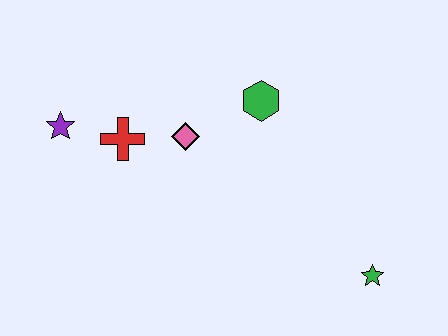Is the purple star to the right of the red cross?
No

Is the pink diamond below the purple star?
Yes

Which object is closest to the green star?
The green hexagon is closest to the green star.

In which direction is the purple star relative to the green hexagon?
The purple star is to the left of the green hexagon.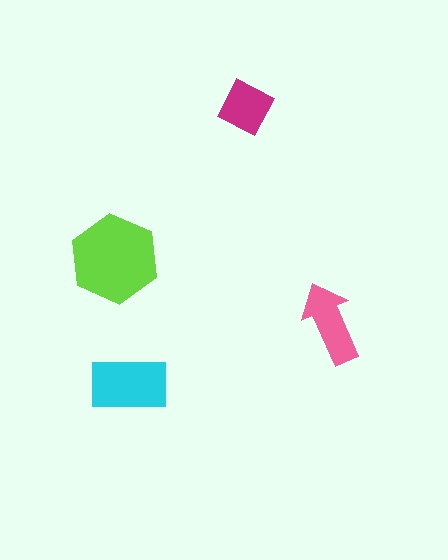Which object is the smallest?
The magenta square.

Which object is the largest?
The lime hexagon.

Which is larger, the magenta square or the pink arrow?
The pink arrow.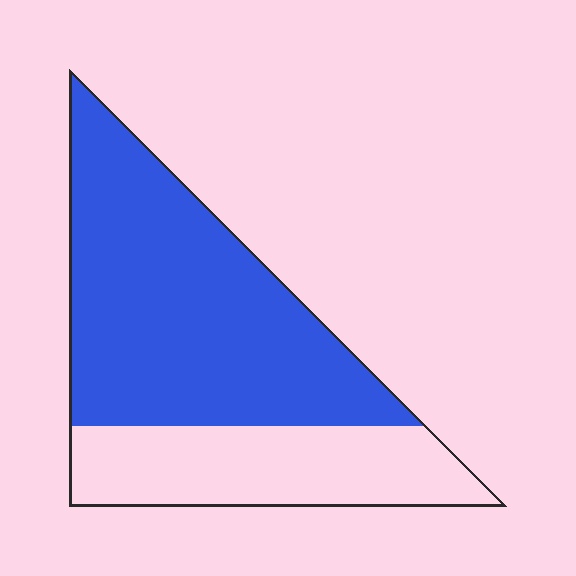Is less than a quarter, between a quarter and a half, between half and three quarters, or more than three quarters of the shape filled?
Between half and three quarters.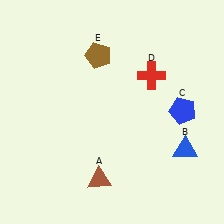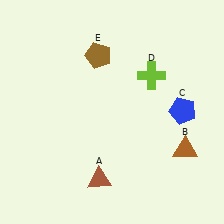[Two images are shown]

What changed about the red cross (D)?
In Image 1, D is red. In Image 2, it changed to lime.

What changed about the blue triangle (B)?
In Image 1, B is blue. In Image 2, it changed to brown.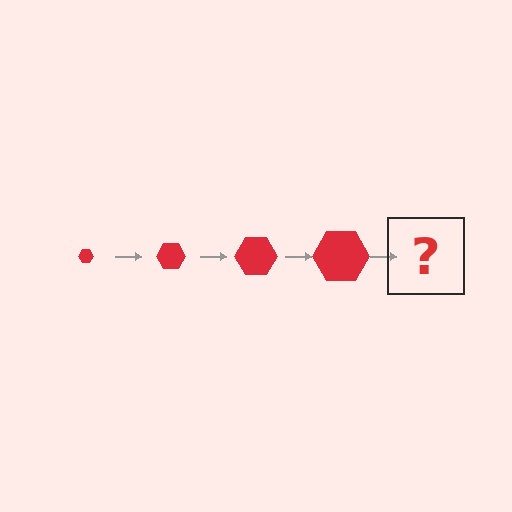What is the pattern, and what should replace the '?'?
The pattern is that the hexagon gets progressively larger each step. The '?' should be a red hexagon, larger than the previous one.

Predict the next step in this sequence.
The next step is a red hexagon, larger than the previous one.